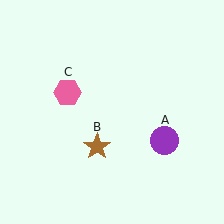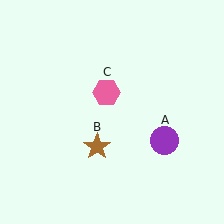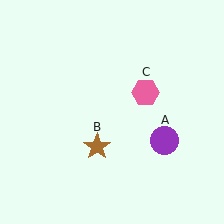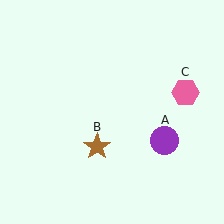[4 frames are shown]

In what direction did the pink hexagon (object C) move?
The pink hexagon (object C) moved right.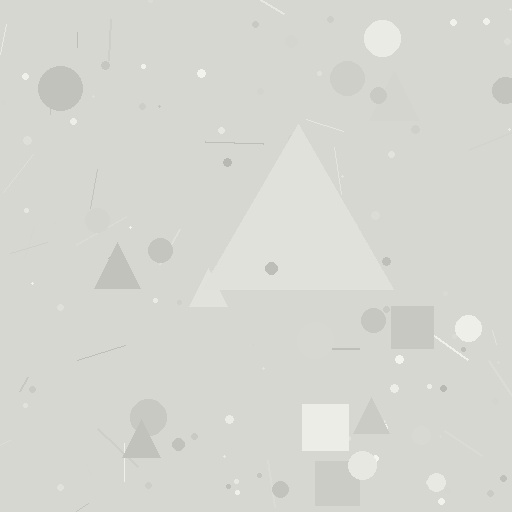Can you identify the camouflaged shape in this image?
The camouflaged shape is a triangle.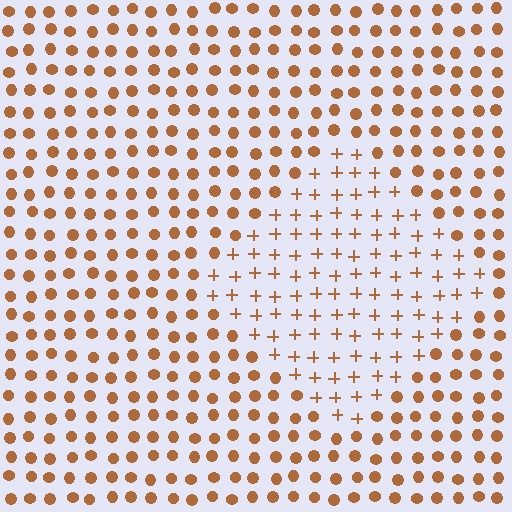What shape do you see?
I see a diamond.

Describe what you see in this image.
The image is filled with small brown elements arranged in a uniform grid. A diamond-shaped region contains plus signs, while the surrounding area contains circles. The boundary is defined purely by the change in element shape.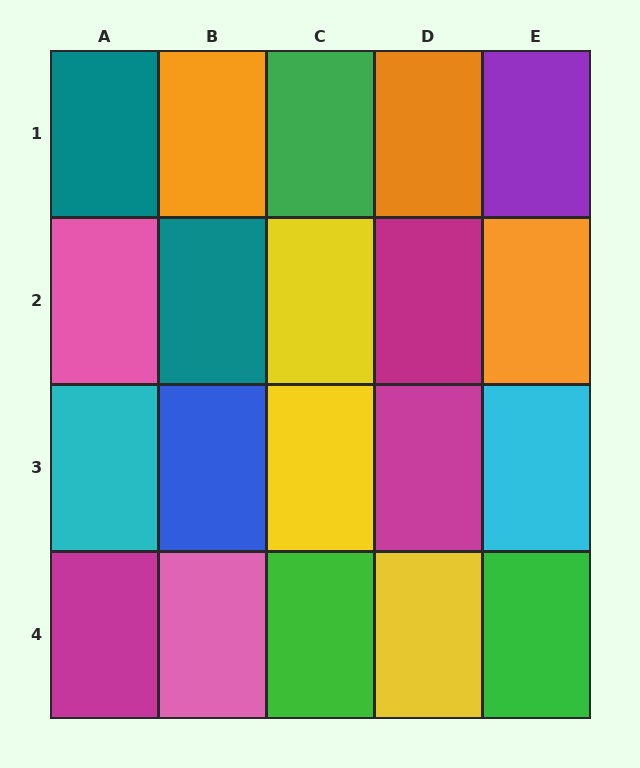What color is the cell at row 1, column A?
Teal.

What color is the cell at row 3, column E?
Cyan.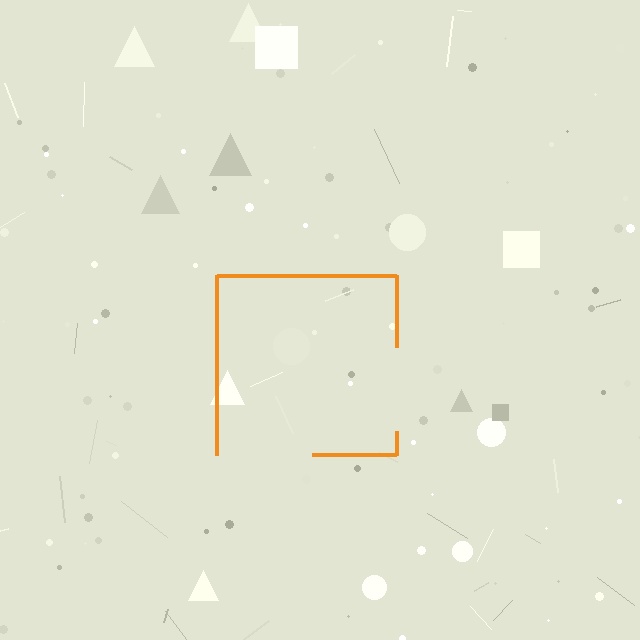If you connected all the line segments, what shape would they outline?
They would outline a square.